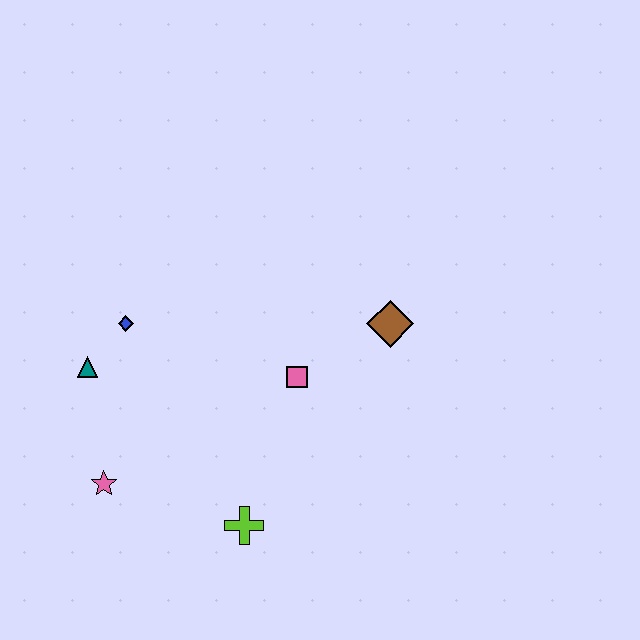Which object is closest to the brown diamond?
The pink square is closest to the brown diamond.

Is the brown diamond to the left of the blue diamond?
No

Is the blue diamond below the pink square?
No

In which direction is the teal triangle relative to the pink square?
The teal triangle is to the left of the pink square.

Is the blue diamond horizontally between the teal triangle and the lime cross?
Yes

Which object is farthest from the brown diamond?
The pink star is farthest from the brown diamond.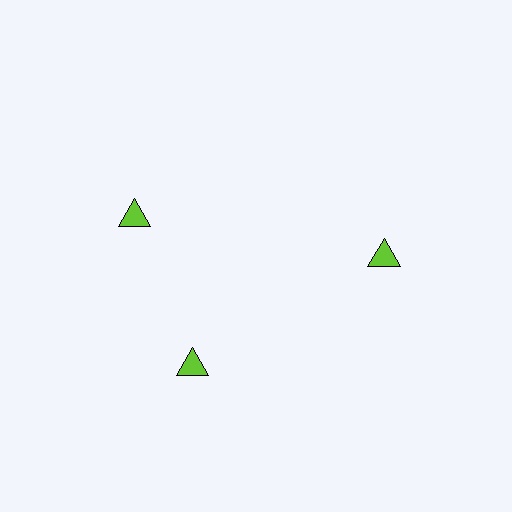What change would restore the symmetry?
The symmetry would be restored by rotating it back into even spacing with its neighbors so that all 3 triangles sit at equal angles and equal distance from the center.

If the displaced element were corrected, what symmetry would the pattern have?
It would have 3-fold rotational symmetry — the pattern would map onto itself every 120 degrees.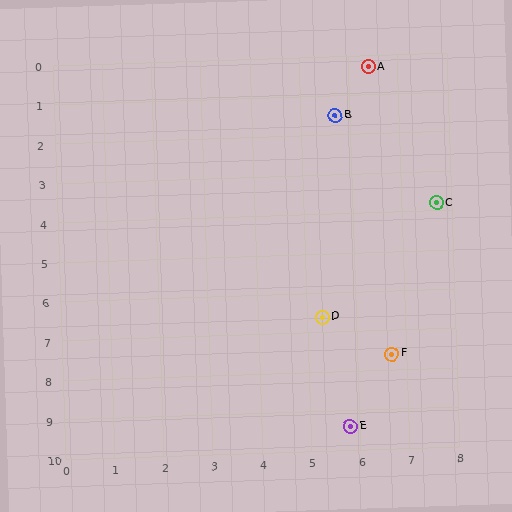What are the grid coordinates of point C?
Point C is at approximately (7.7, 3.8).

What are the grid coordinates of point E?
Point E is at approximately (5.8, 9.4).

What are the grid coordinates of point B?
Point B is at approximately (5.7, 1.5).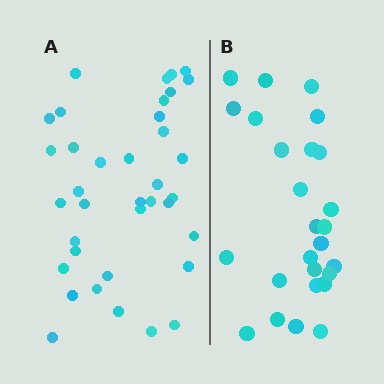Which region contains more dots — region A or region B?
Region A (the left region) has more dots.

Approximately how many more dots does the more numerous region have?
Region A has roughly 12 or so more dots than region B.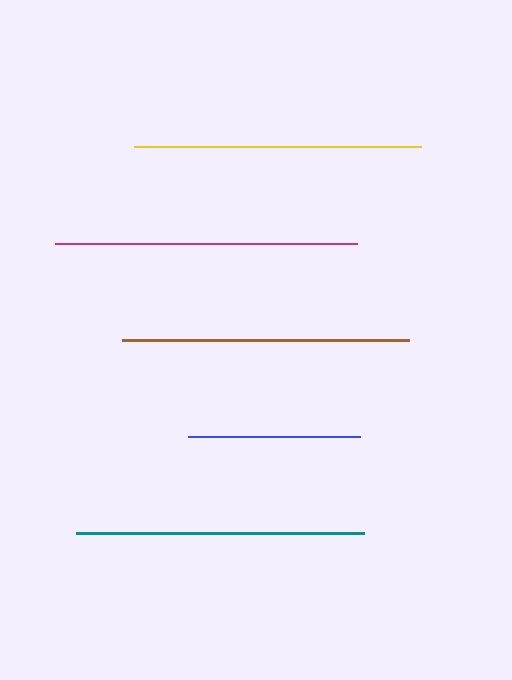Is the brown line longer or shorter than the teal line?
The teal line is longer than the brown line.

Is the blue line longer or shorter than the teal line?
The teal line is longer than the blue line.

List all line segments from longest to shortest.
From longest to shortest: magenta, teal, yellow, brown, blue.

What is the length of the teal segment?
The teal segment is approximately 288 pixels long.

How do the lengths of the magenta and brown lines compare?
The magenta and brown lines are approximately the same length.